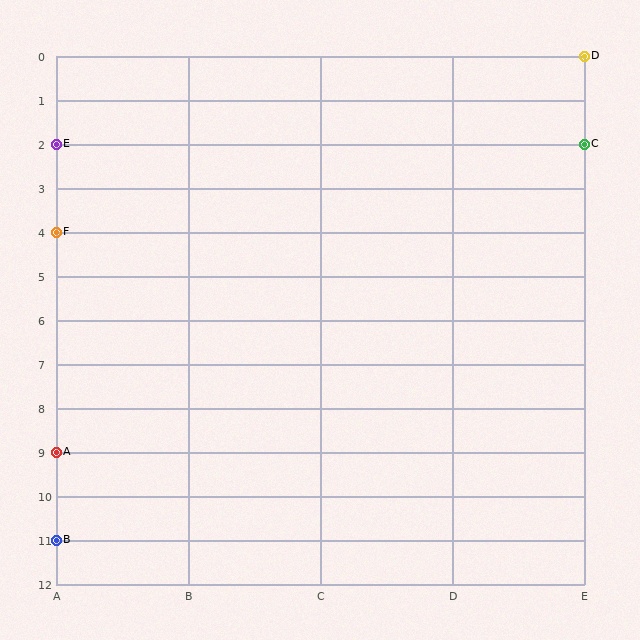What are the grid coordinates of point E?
Point E is at grid coordinates (A, 2).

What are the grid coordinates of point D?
Point D is at grid coordinates (E, 0).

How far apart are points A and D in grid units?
Points A and D are 4 columns and 9 rows apart (about 9.8 grid units diagonally).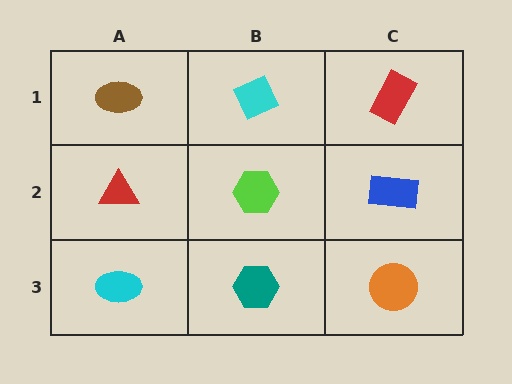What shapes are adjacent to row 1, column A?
A red triangle (row 2, column A), a cyan diamond (row 1, column B).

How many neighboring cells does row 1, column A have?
2.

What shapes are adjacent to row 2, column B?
A cyan diamond (row 1, column B), a teal hexagon (row 3, column B), a red triangle (row 2, column A), a blue rectangle (row 2, column C).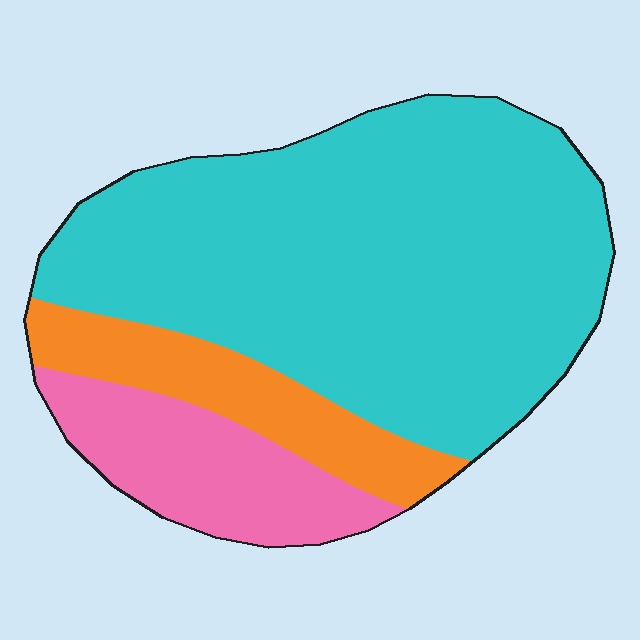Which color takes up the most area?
Cyan, at roughly 70%.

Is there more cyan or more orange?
Cyan.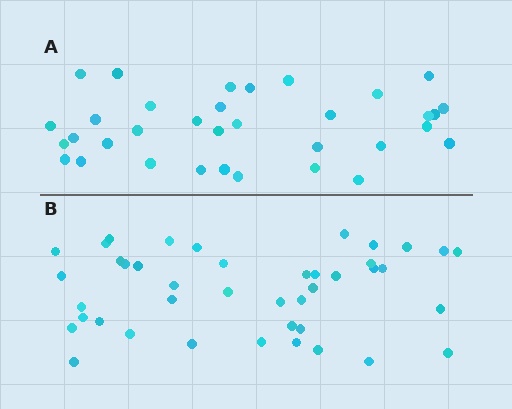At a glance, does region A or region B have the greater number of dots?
Region B (the bottom region) has more dots.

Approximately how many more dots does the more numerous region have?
Region B has roughly 8 or so more dots than region A.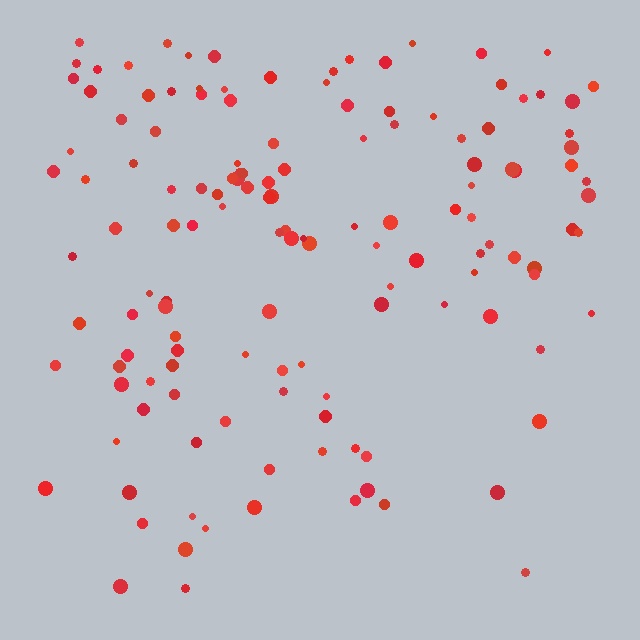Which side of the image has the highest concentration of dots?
The top.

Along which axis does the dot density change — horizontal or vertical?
Vertical.